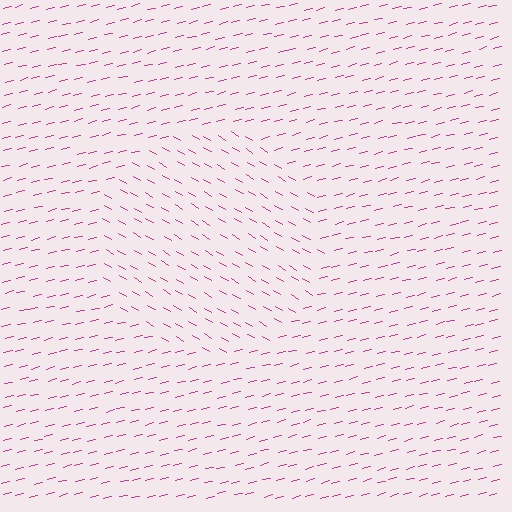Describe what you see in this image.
The image is filled with small magenta line segments. A circle region in the image has lines oriented differently from the surrounding lines, creating a visible texture boundary.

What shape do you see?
I see a circle.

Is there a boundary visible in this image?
Yes, there is a texture boundary formed by a change in line orientation.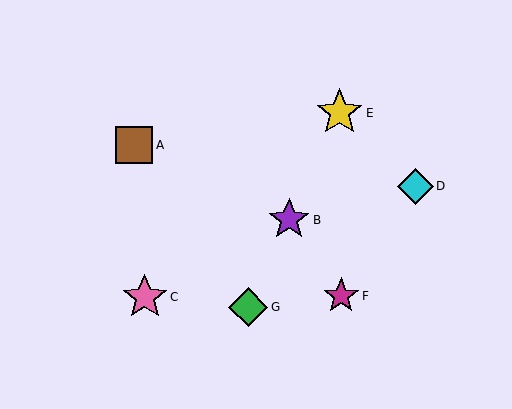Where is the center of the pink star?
The center of the pink star is at (145, 297).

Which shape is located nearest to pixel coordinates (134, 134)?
The brown square (labeled A) at (134, 145) is nearest to that location.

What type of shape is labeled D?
Shape D is a cyan diamond.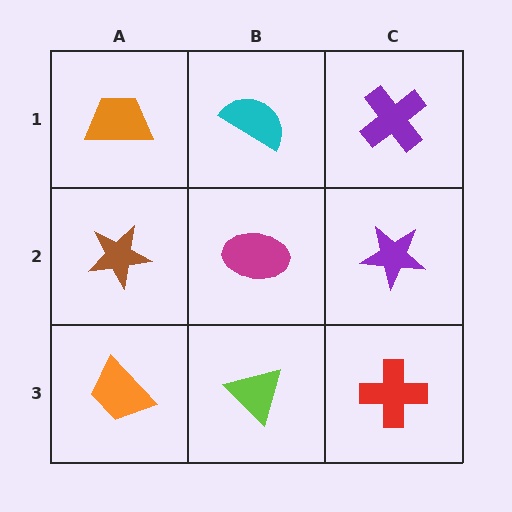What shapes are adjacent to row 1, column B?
A magenta ellipse (row 2, column B), an orange trapezoid (row 1, column A), a purple cross (row 1, column C).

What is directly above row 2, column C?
A purple cross.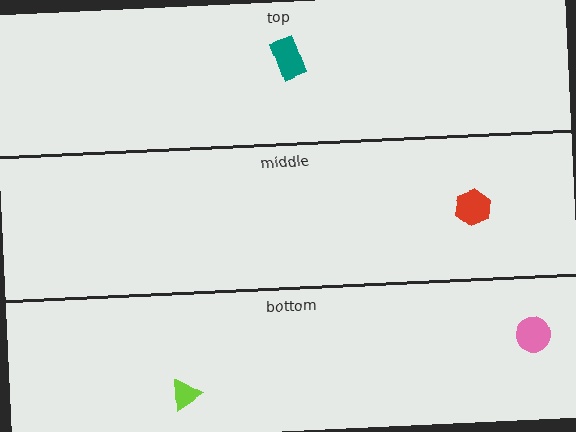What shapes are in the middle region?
The red hexagon.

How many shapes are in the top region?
1.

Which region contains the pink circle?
The bottom region.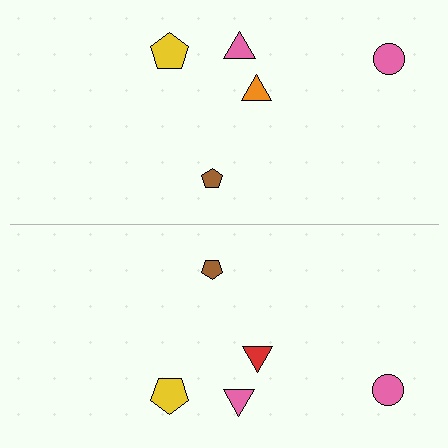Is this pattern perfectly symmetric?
No, the pattern is not perfectly symmetric. The red triangle on the bottom side breaks the symmetry — its mirror counterpart is orange.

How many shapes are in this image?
There are 10 shapes in this image.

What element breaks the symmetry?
The red triangle on the bottom side breaks the symmetry — its mirror counterpart is orange.